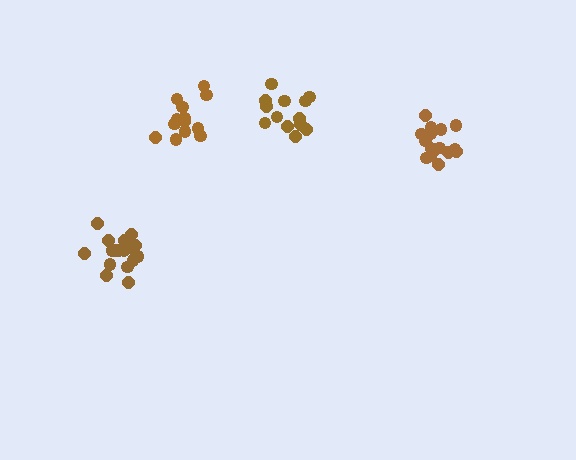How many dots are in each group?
Group 1: 17 dots, Group 2: 14 dots, Group 3: 13 dots, Group 4: 16 dots (60 total).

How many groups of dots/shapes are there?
There are 4 groups.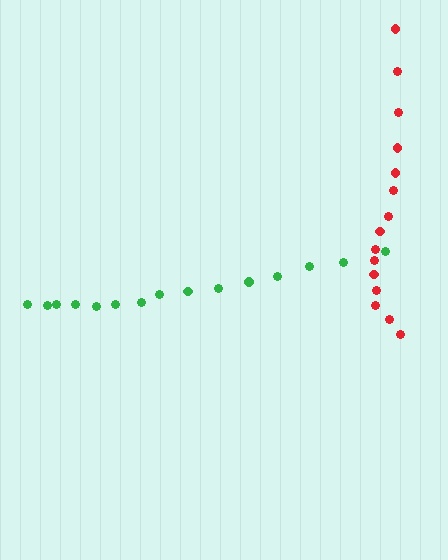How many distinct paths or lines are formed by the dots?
There are 2 distinct paths.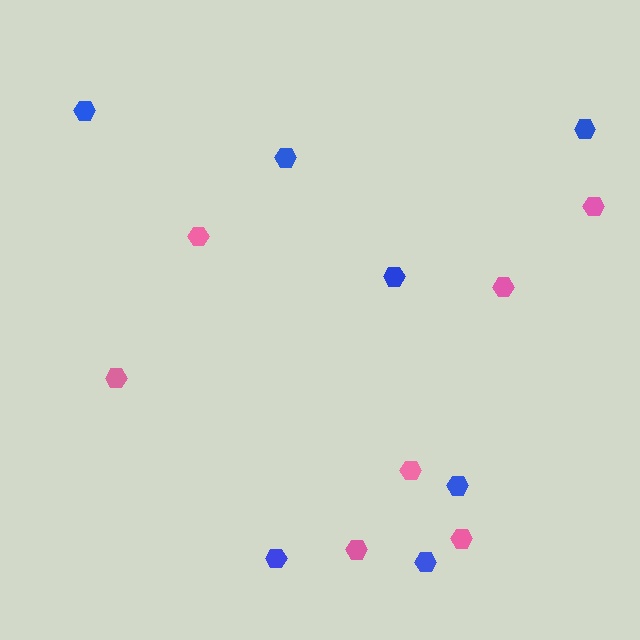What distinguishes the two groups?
There are 2 groups: one group of pink hexagons (7) and one group of blue hexagons (7).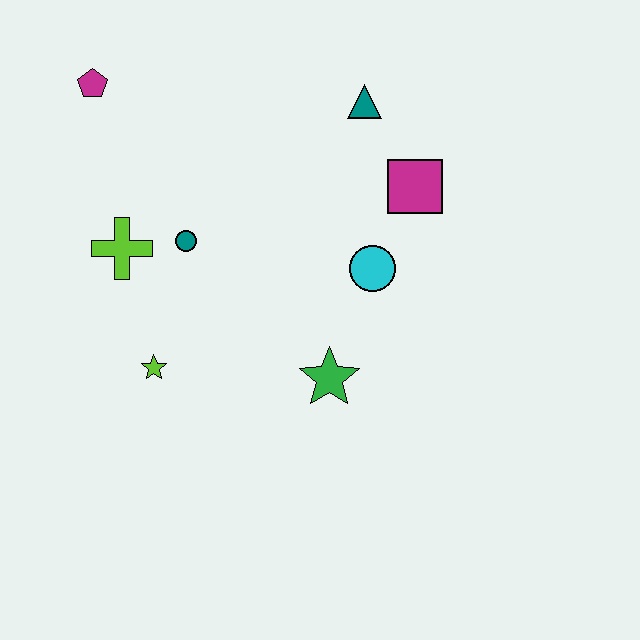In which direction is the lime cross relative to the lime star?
The lime cross is above the lime star.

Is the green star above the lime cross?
No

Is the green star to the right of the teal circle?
Yes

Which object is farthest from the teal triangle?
The lime star is farthest from the teal triangle.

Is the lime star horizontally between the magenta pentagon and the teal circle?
Yes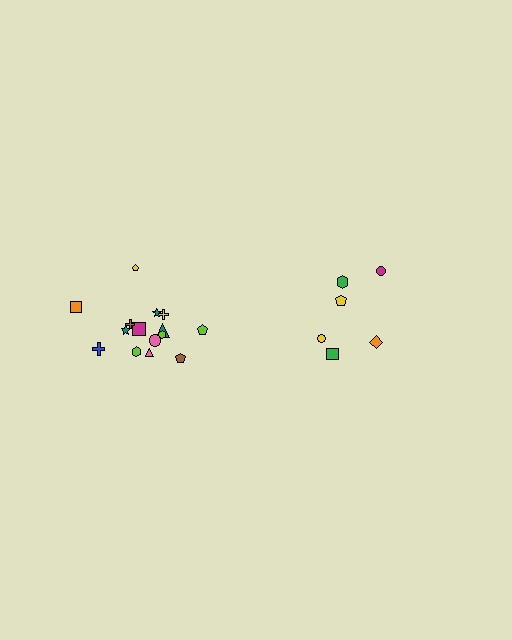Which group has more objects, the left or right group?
The left group.